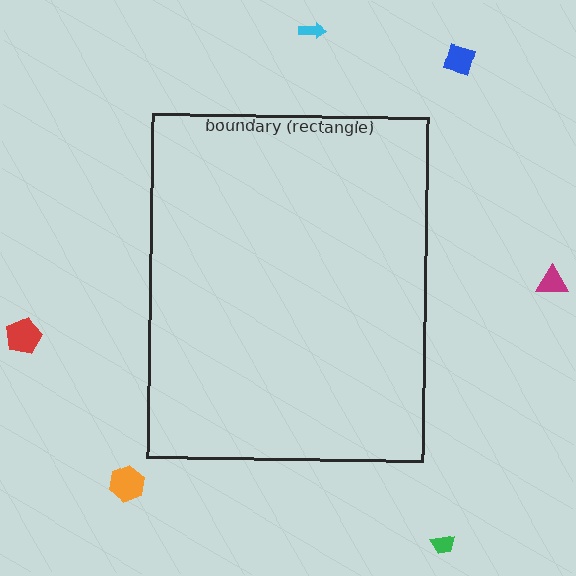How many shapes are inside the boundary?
0 inside, 6 outside.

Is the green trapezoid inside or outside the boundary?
Outside.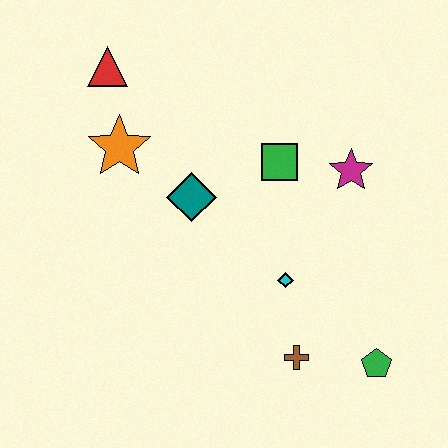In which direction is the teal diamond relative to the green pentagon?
The teal diamond is to the left of the green pentagon.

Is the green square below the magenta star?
No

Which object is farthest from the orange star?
The green pentagon is farthest from the orange star.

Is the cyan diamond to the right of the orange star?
Yes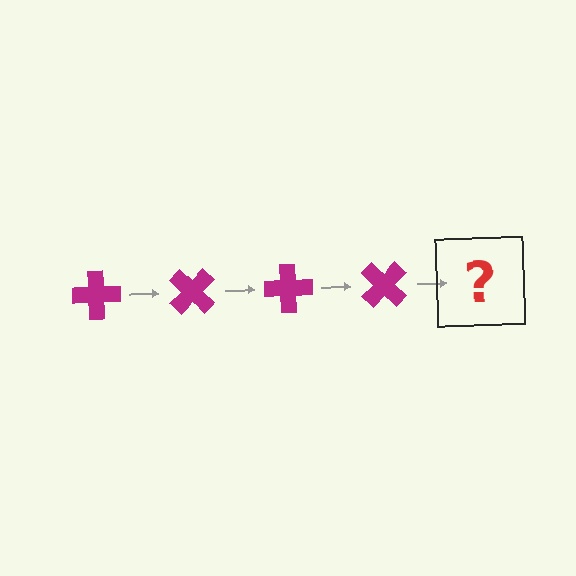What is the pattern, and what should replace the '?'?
The pattern is that the cross rotates 45 degrees each step. The '?' should be a magenta cross rotated 180 degrees.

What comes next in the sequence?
The next element should be a magenta cross rotated 180 degrees.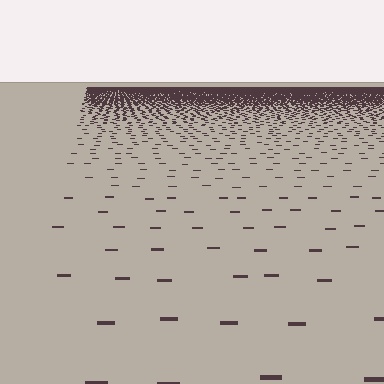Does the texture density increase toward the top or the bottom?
Density increases toward the top.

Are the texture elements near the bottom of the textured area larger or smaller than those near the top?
Larger. Near the bottom, elements are closer to the viewer and appear at a bigger on-screen size.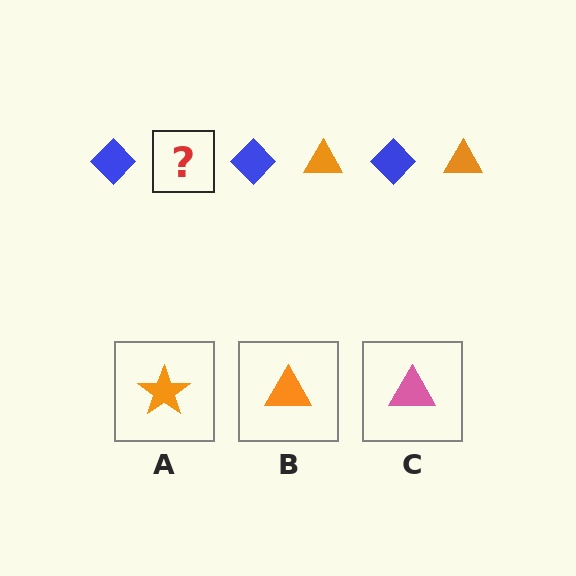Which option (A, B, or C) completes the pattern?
B.